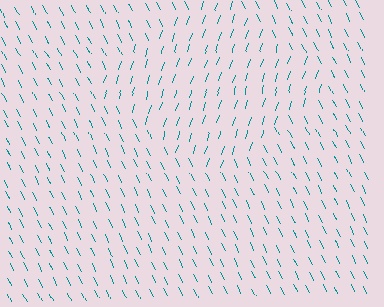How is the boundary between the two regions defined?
The boundary is defined purely by a change in line orientation (approximately 45 degrees difference). All lines are the same color and thickness.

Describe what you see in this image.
The image is filled with small teal line segments. A diamond region in the image has lines oriented differently from the surrounding lines, creating a visible texture boundary.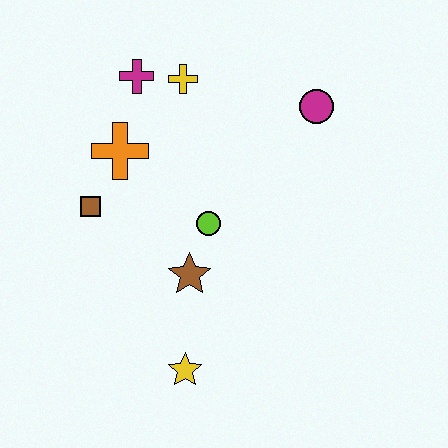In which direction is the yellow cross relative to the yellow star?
The yellow cross is above the yellow star.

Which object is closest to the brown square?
The orange cross is closest to the brown square.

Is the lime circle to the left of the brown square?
No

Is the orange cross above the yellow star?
Yes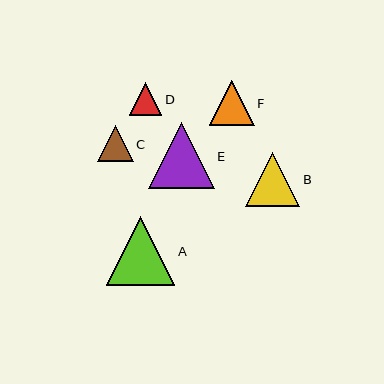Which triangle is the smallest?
Triangle D is the smallest with a size of approximately 33 pixels.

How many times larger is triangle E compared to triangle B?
Triangle E is approximately 1.2 times the size of triangle B.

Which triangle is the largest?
Triangle A is the largest with a size of approximately 69 pixels.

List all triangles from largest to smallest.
From largest to smallest: A, E, B, F, C, D.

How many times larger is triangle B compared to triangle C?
Triangle B is approximately 1.5 times the size of triangle C.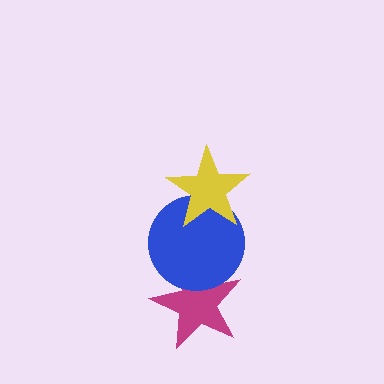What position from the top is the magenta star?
The magenta star is 3rd from the top.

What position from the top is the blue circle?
The blue circle is 2nd from the top.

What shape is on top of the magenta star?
The blue circle is on top of the magenta star.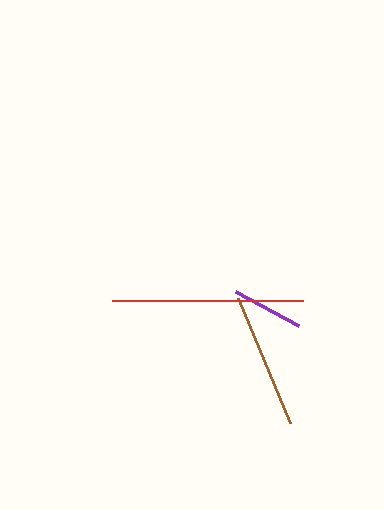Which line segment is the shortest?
The purple line is the shortest at approximately 72 pixels.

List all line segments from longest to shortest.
From longest to shortest: red, brown, purple.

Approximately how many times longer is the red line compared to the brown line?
The red line is approximately 1.4 times the length of the brown line.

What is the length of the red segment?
The red segment is approximately 191 pixels long.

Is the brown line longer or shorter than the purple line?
The brown line is longer than the purple line.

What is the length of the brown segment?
The brown segment is approximately 136 pixels long.